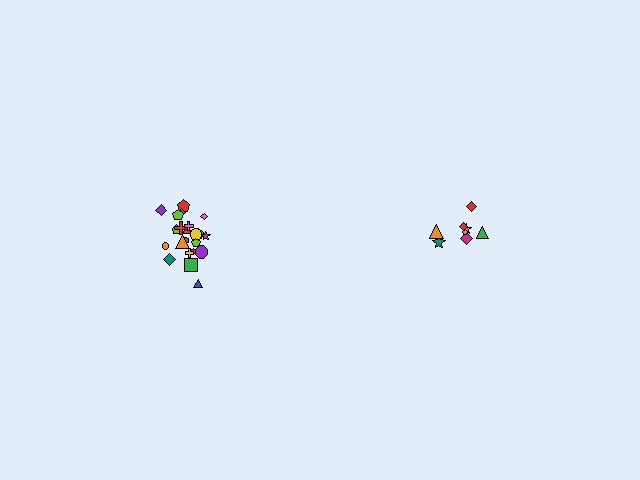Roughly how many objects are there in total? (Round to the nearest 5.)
Roughly 30 objects in total.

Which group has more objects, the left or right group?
The left group.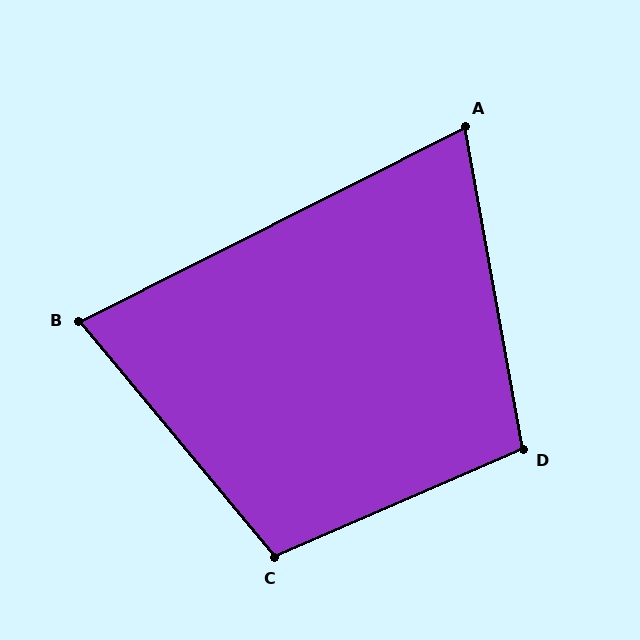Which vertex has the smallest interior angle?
A, at approximately 74 degrees.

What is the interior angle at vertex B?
Approximately 77 degrees (acute).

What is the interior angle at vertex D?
Approximately 103 degrees (obtuse).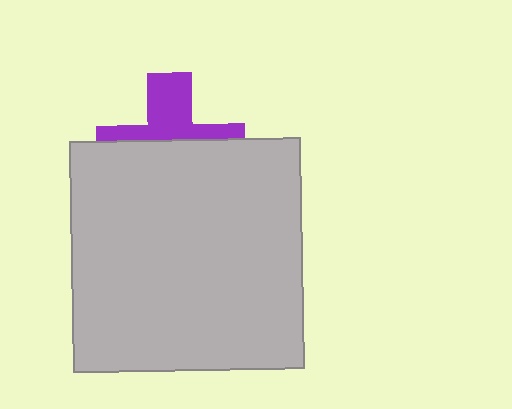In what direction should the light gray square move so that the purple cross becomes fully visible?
The light gray square should move down. That is the shortest direction to clear the overlap and leave the purple cross fully visible.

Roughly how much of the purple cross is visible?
A small part of it is visible (roughly 39%).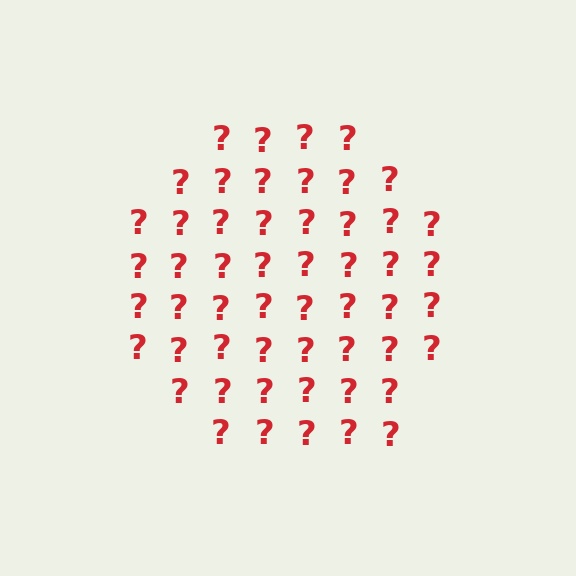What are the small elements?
The small elements are question marks.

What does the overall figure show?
The overall figure shows a hexagon.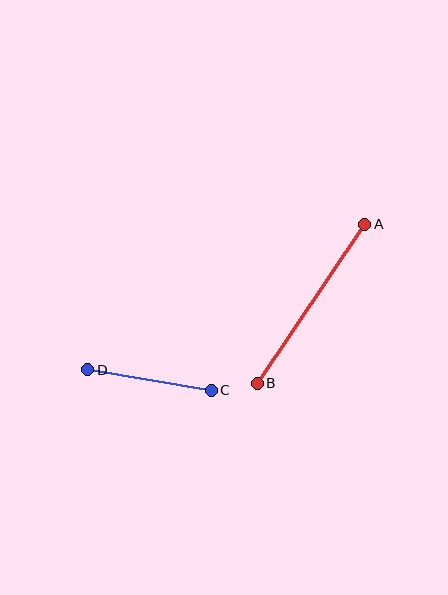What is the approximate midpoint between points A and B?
The midpoint is at approximately (311, 304) pixels.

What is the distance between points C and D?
The distance is approximately 125 pixels.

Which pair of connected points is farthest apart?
Points A and B are farthest apart.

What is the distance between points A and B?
The distance is approximately 192 pixels.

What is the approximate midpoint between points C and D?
The midpoint is at approximately (150, 380) pixels.